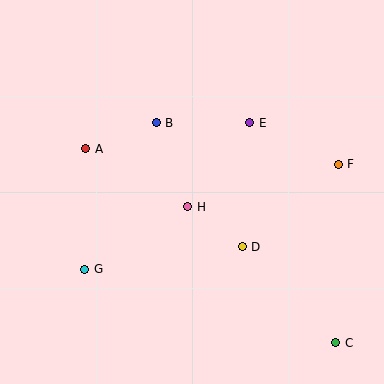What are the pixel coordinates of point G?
Point G is at (85, 269).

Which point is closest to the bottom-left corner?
Point G is closest to the bottom-left corner.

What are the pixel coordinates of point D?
Point D is at (242, 247).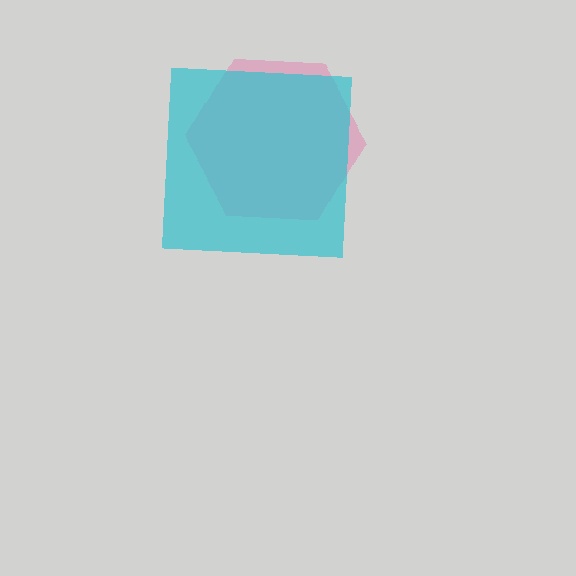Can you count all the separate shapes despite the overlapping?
Yes, there are 2 separate shapes.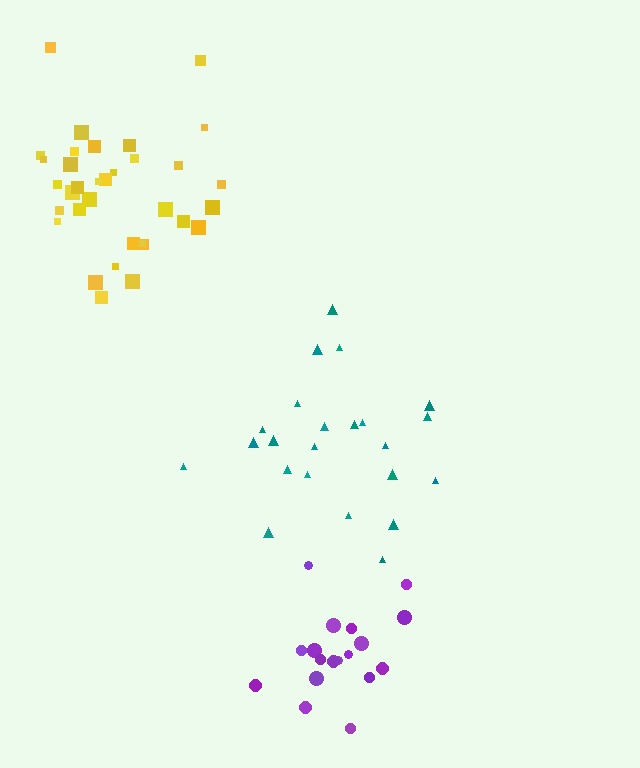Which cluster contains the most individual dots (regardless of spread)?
Yellow (35).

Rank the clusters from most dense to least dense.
purple, yellow, teal.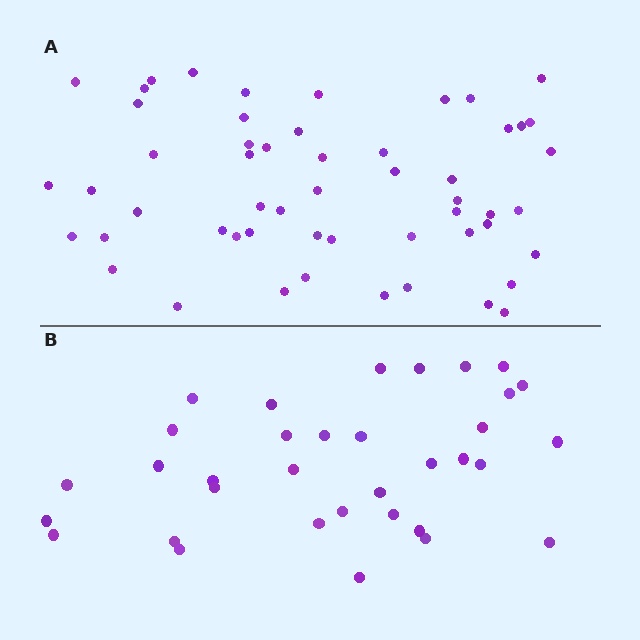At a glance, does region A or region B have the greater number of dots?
Region A (the top region) has more dots.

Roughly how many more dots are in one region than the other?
Region A has approximately 20 more dots than region B.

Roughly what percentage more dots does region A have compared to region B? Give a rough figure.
About 60% more.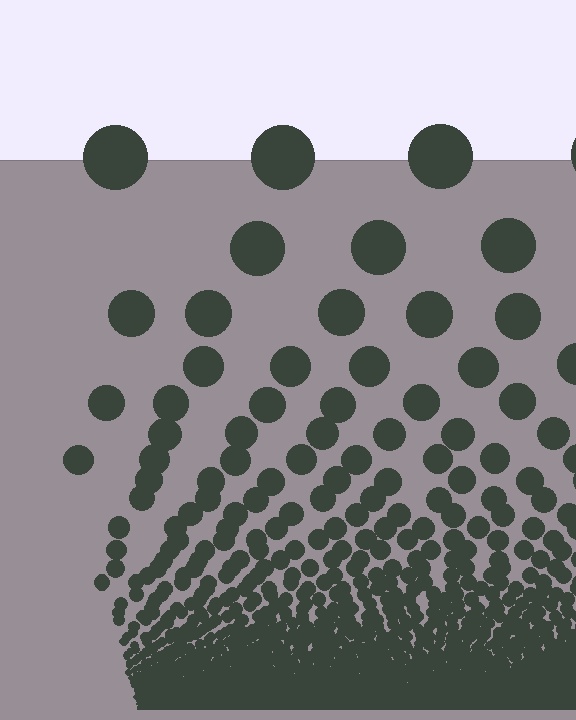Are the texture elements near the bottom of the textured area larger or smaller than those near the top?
Smaller. The gradient is inverted — elements near the bottom are smaller and denser.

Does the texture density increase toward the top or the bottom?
Density increases toward the bottom.